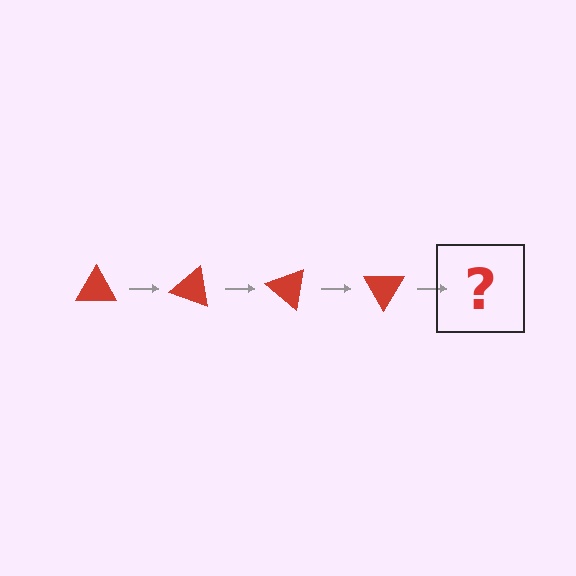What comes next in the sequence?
The next element should be a red triangle rotated 80 degrees.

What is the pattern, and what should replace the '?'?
The pattern is that the triangle rotates 20 degrees each step. The '?' should be a red triangle rotated 80 degrees.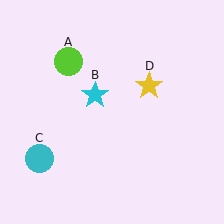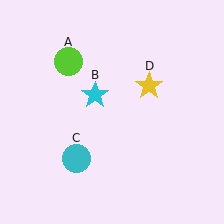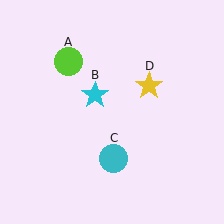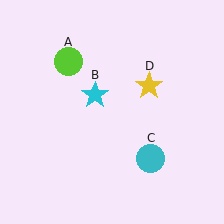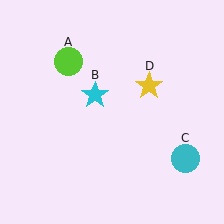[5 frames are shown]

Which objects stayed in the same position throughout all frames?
Lime circle (object A) and cyan star (object B) and yellow star (object D) remained stationary.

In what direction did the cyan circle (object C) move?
The cyan circle (object C) moved right.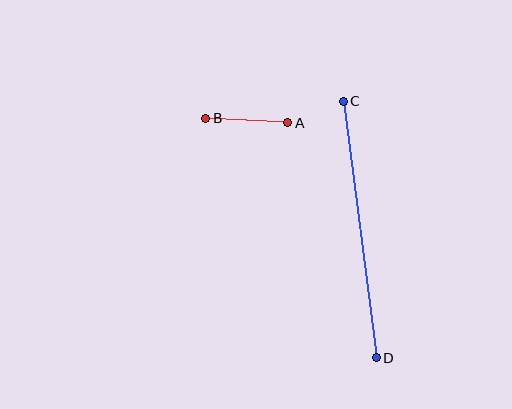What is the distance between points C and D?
The distance is approximately 259 pixels.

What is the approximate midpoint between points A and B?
The midpoint is at approximately (247, 121) pixels.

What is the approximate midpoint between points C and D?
The midpoint is at approximately (360, 230) pixels.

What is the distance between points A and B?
The distance is approximately 82 pixels.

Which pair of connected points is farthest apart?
Points C and D are farthest apart.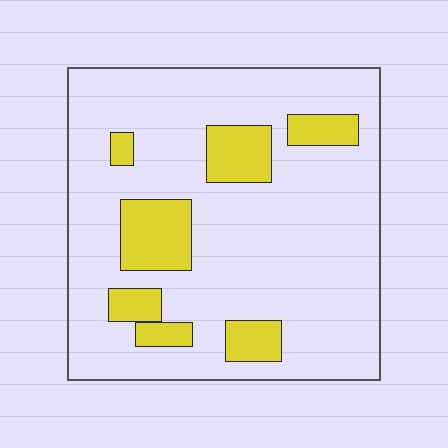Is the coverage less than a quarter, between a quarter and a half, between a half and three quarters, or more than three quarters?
Less than a quarter.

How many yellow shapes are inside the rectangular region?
7.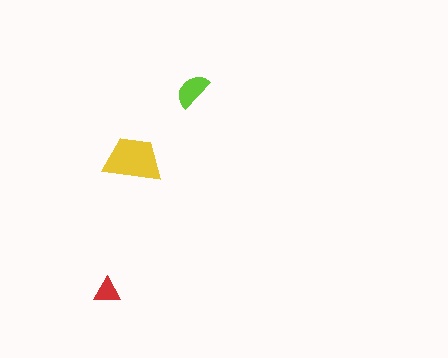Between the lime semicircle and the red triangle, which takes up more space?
The lime semicircle.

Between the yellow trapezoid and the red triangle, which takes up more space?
The yellow trapezoid.